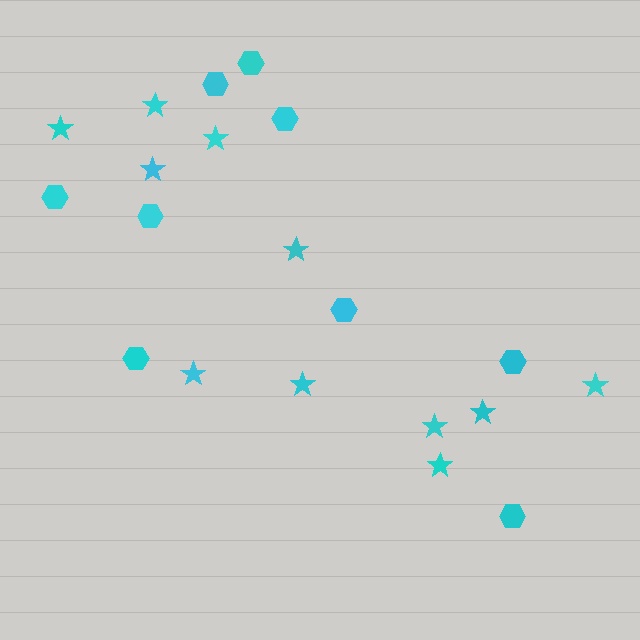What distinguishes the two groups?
There are 2 groups: one group of stars (11) and one group of hexagons (9).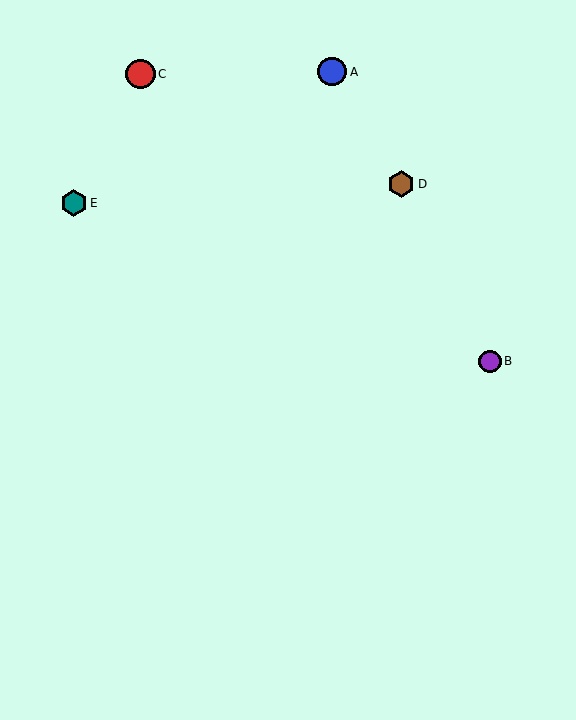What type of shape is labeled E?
Shape E is a teal hexagon.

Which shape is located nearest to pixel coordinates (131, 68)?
The red circle (labeled C) at (140, 74) is nearest to that location.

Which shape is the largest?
The red circle (labeled C) is the largest.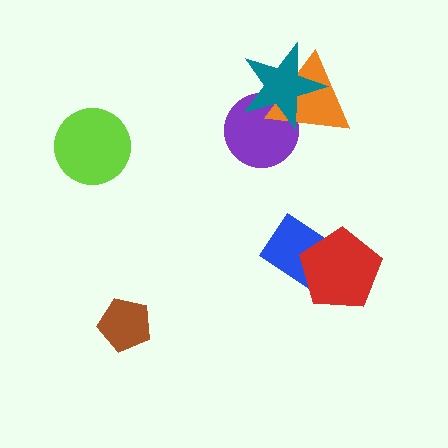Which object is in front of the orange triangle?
The teal star is in front of the orange triangle.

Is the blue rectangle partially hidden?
Yes, it is partially covered by another shape.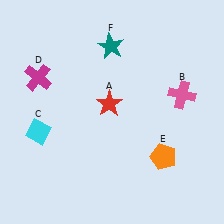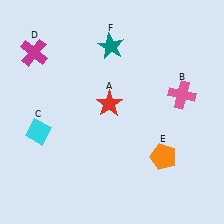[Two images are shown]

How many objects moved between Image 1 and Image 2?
1 object moved between the two images.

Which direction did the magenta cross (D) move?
The magenta cross (D) moved up.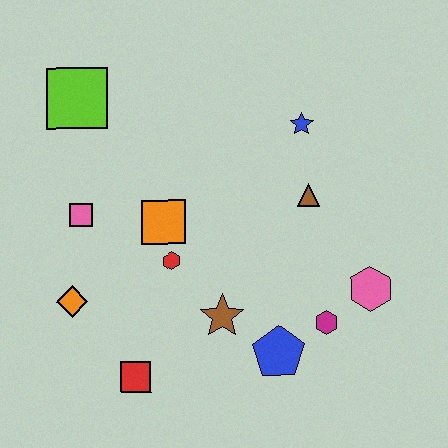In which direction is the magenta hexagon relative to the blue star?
The magenta hexagon is below the blue star.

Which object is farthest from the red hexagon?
The pink hexagon is farthest from the red hexagon.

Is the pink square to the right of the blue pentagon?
No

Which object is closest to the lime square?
The pink square is closest to the lime square.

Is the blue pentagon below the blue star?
Yes